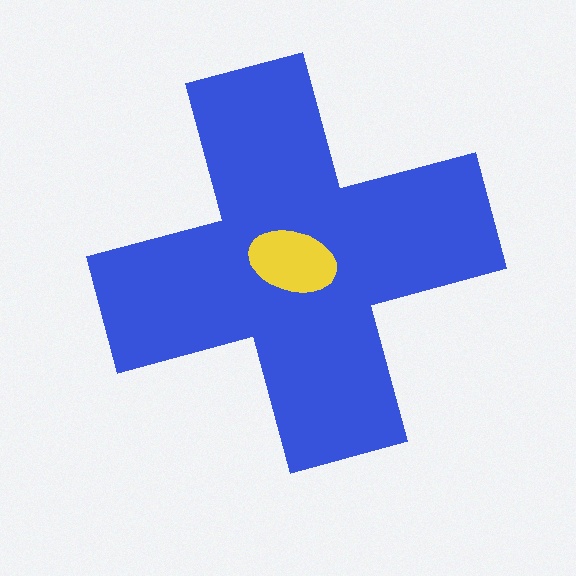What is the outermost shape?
The blue cross.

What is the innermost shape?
The yellow ellipse.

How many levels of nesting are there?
2.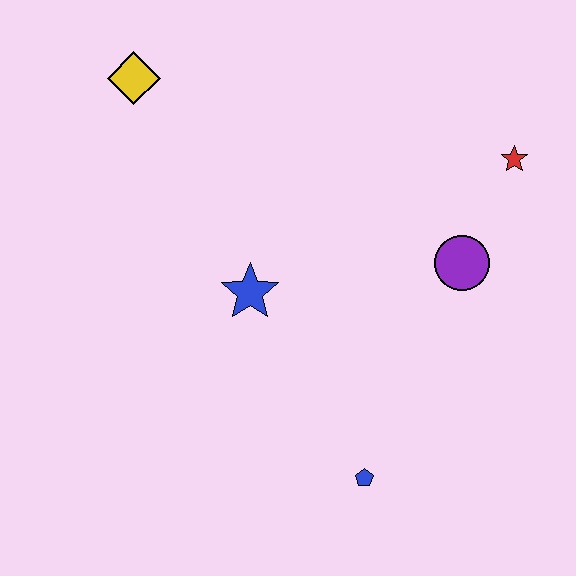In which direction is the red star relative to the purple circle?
The red star is above the purple circle.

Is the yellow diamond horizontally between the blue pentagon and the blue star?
No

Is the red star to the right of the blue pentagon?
Yes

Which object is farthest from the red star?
The yellow diamond is farthest from the red star.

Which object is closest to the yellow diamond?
The blue star is closest to the yellow diamond.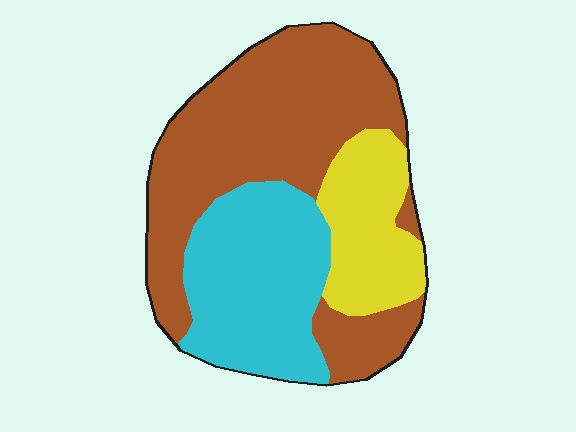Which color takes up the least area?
Yellow, at roughly 20%.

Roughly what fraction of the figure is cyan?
Cyan takes up about one third (1/3) of the figure.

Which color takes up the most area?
Brown, at roughly 50%.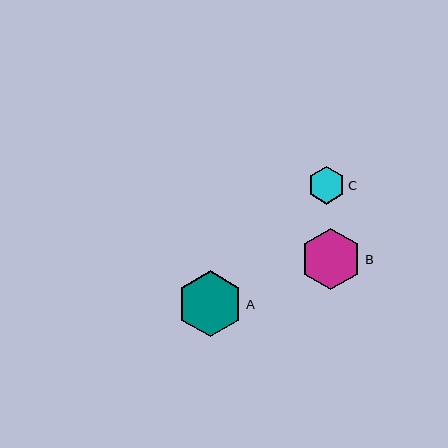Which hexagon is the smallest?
Hexagon C is the smallest with a size of approximately 38 pixels.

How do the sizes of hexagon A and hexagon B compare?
Hexagon A and hexagon B are approximately the same size.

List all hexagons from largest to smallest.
From largest to smallest: A, B, C.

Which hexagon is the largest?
Hexagon A is the largest with a size of approximately 66 pixels.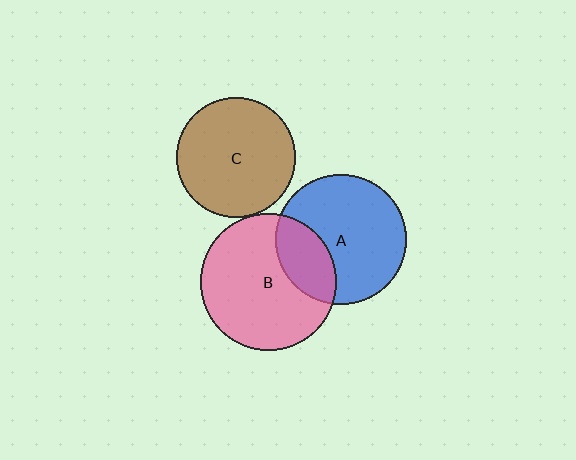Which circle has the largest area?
Circle B (pink).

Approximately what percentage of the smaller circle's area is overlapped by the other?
Approximately 25%.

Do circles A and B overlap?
Yes.